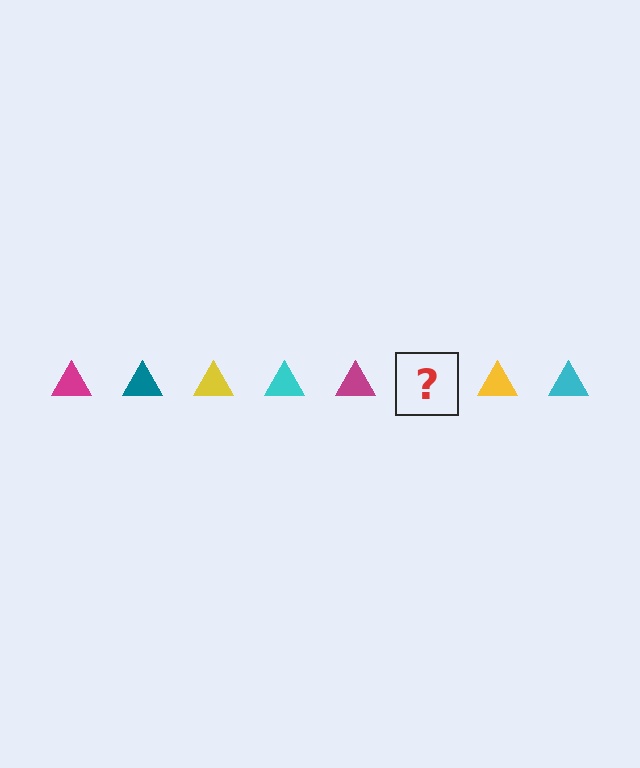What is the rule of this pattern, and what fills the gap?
The rule is that the pattern cycles through magenta, teal, yellow, cyan triangles. The gap should be filled with a teal triangle.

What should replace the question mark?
The question mark should be replaced with a teal triangle.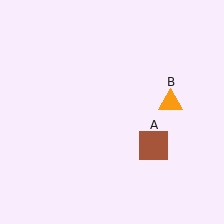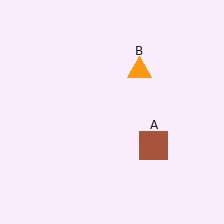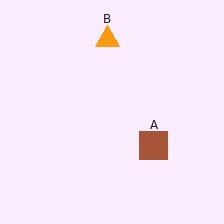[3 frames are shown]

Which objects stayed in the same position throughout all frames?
Brown square (object A) remained stationary.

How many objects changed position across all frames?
1 object changed position: orange triangle (object B).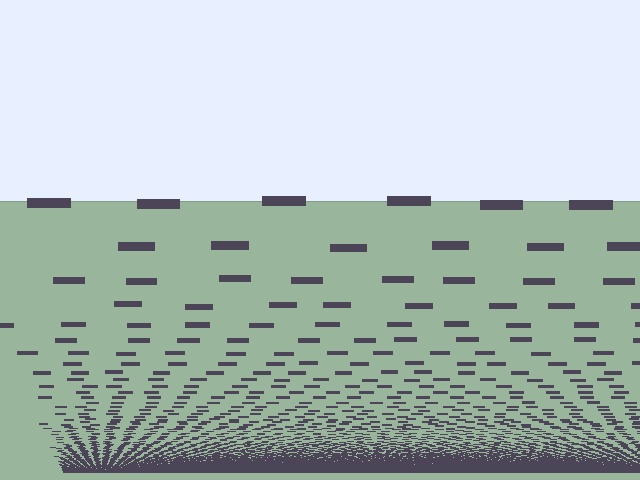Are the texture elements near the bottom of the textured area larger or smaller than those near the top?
Smaller. The gradient is inverted — elements near the bottom are smaller and denser.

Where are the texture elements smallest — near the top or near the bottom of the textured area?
Near the bottom.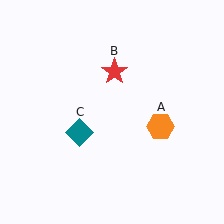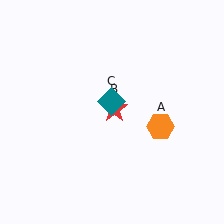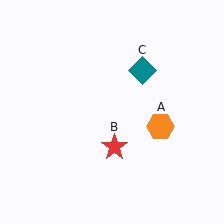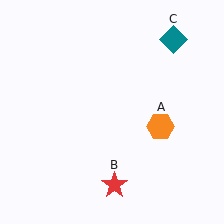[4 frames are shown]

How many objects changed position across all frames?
2 objects changed position: red star (object B), teal diamond (object C).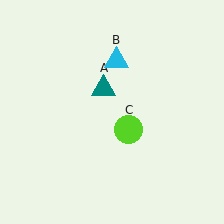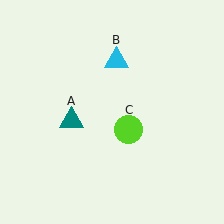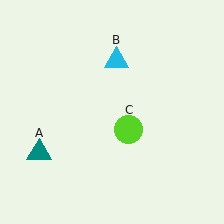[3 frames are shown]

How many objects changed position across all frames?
1 object changed position: teal triangle (object A).